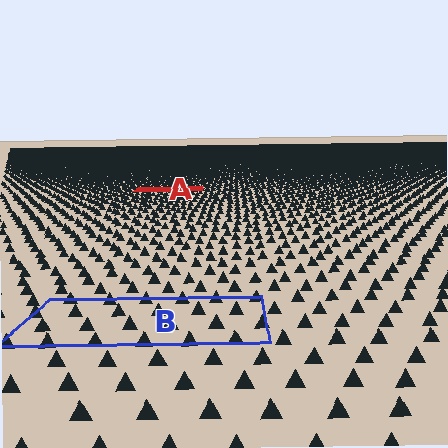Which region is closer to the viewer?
Region B is closer. The texture elements there are larger and more spread out.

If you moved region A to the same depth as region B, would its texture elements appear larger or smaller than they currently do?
They would appear larger. At a closer depth, the same texture elements are projected at a bigger on-screen size.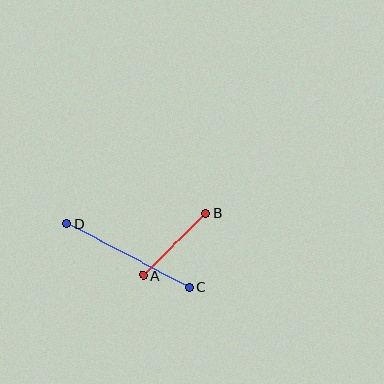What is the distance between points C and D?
The distance is approximately 138 pixels.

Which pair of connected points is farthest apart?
Points C and D are farthest apart.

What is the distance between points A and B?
The distance is approximately 88 pixels.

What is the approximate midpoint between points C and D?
The midpoint is at approximately (128, 255) pixels.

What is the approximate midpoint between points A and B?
The midpoint is at approximately (175, 244) pixels.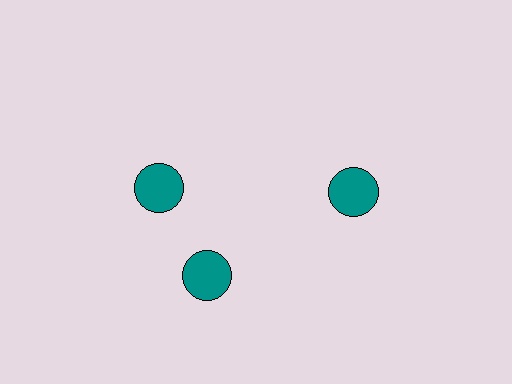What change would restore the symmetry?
The symmetry would be restored by rotating it back into even spacing with its neighbors so that all 3 circles sit at equal angles and equal distance from the center.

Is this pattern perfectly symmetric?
No. The 3 teal circles are arranged in a ring, but one element near the 11 o'clock position is rotated out of alignment along the ring, breaking the 3-fold rotational symmetry.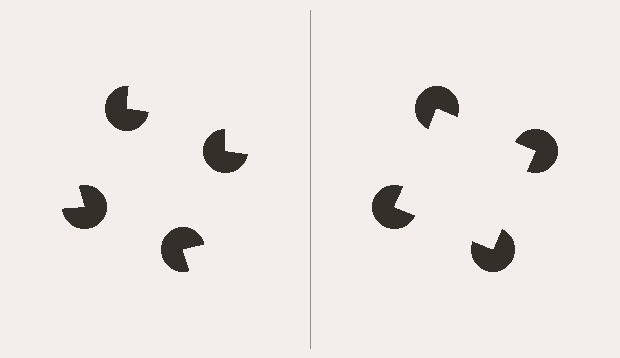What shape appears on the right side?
An illusory square.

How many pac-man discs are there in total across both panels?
8 — 4 on each side.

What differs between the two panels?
The pac-man discs are positioned identically on both sides; only the wedge orientations differ. On the right they align to a square; on the left they are misaligned.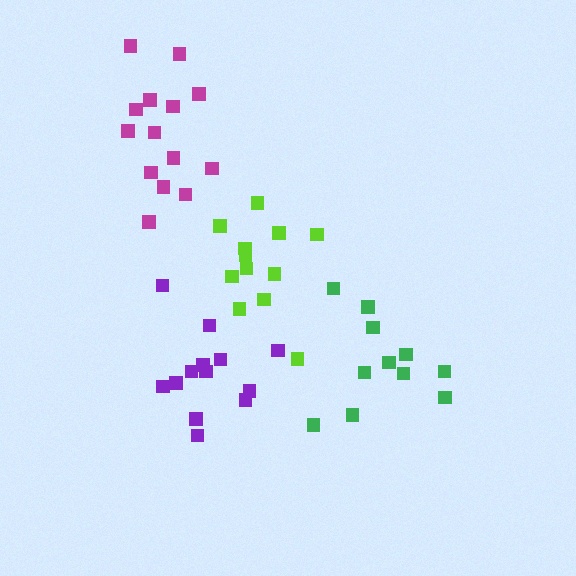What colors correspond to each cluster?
The clusters are colored: green, purple, lime, magenta.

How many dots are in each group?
Group 1: 11 dots, Group 2: 13 dots, Group 3: 12 dots, Group 4: 14 dots (50 total).